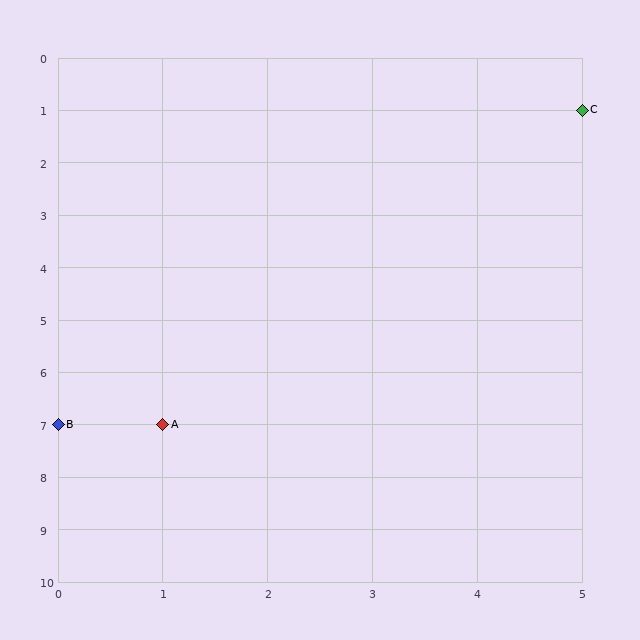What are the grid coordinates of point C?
Point C is at grid coordinates (5, 1).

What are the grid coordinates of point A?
Point A is at grid coordinates (1, 7).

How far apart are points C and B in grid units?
Points C and B are 5 columns and 6 rows apart (about 7.8 grid units diagonally).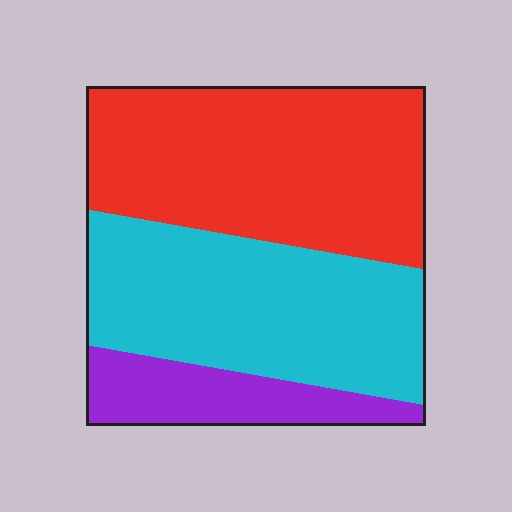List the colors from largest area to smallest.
From largest to smallest: red, cyan, purple.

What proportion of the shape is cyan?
Cyan covers 40% of the shape.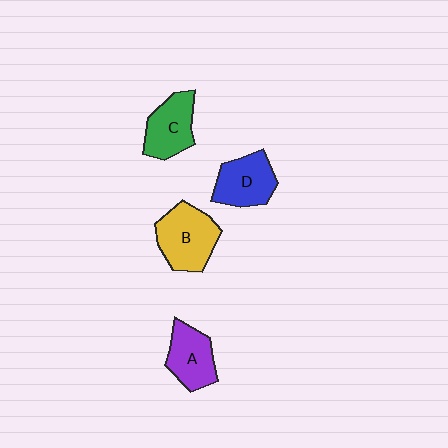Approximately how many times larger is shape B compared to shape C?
Approximately 1.2 times.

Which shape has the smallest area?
Shape A (purple).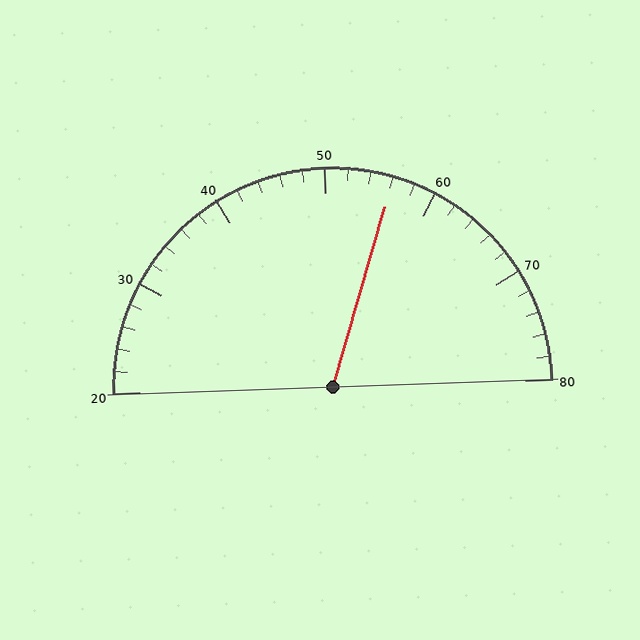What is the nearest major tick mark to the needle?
The nearest major tick mark is 60.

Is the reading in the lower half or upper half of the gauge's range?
The reading is in the upper half of the range (20 to 80).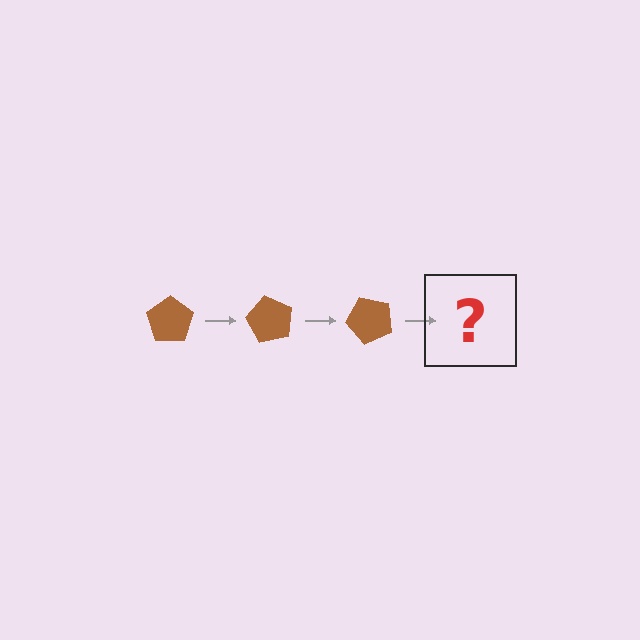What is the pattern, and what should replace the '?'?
The pattern is that the pentagon rotates 60 degrees each step. The '?' should be a brown pentagon rotated 180 degrees.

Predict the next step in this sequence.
The next step is a brown pentagon rotated 180 degrees.